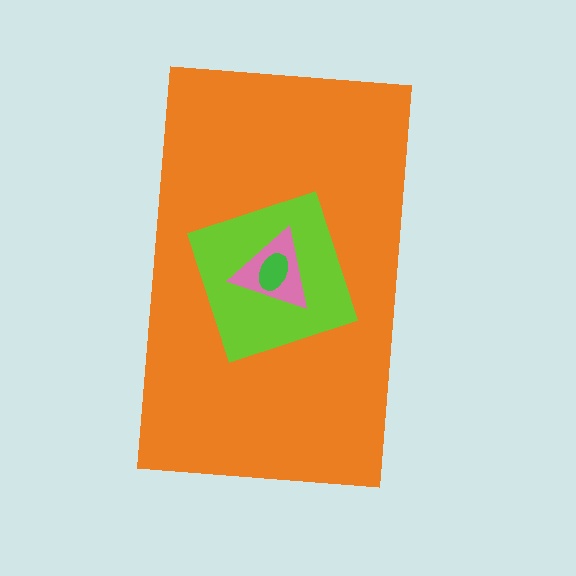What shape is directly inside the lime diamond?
The pink triangle.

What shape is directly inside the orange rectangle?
The lime diamond.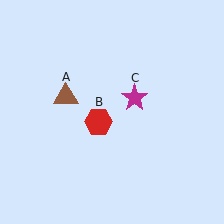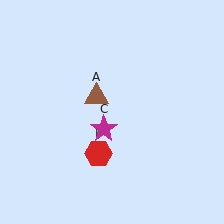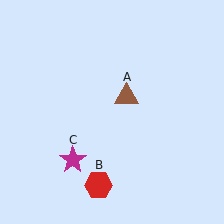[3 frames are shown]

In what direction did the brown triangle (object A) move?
The brown triangle (object A) moved right.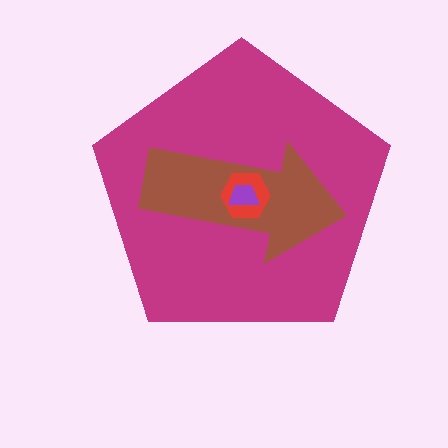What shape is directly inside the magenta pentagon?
The brown arrow.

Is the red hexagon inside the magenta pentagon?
Yes.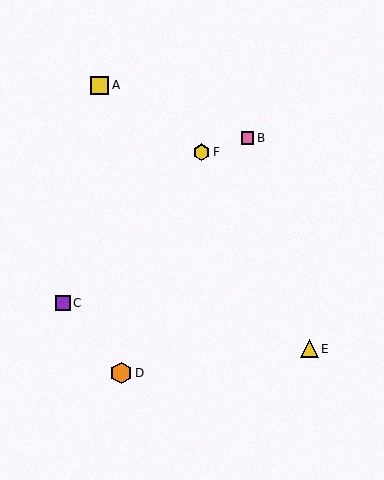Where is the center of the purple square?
The center of the purple square is at (63, 303).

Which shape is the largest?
The orange hexagon (labeled D) is the largest.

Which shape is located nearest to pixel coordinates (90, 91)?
The yellow square (labeled A) at (100, 85) is nearest to that location.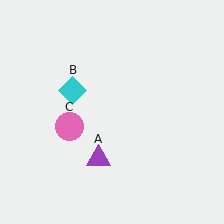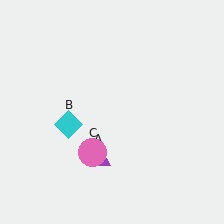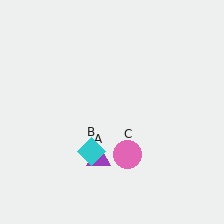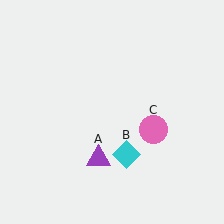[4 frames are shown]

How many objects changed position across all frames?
2 objects changed position: cyan diamond (object B), pink circle (object C).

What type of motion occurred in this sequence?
The cyan diamond (object B), pink circle (object C) rotated counterclockwise around the center of the scene.